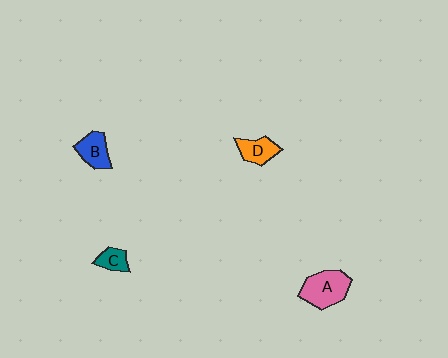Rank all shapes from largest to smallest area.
From largest to smallest: A (pink), B (blue), D (orange), C (teal).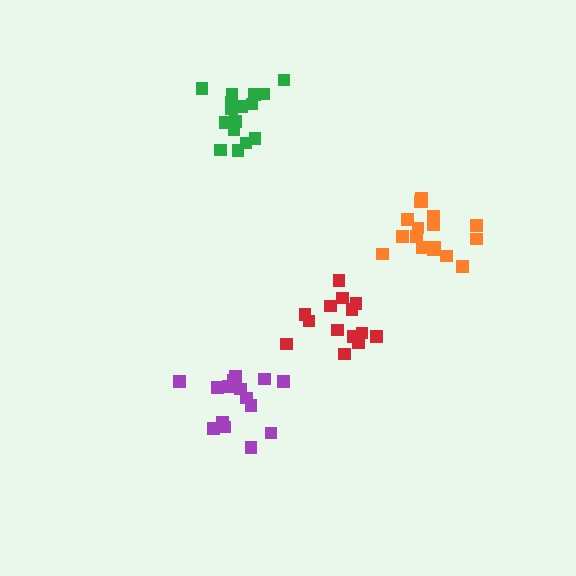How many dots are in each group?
Group 1: 17 dots, Group 2: 14 dots, Group 3: 17 dots, Group 4: 15 dots (63 total).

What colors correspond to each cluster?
The clusters are colored: green, red, orange, purple.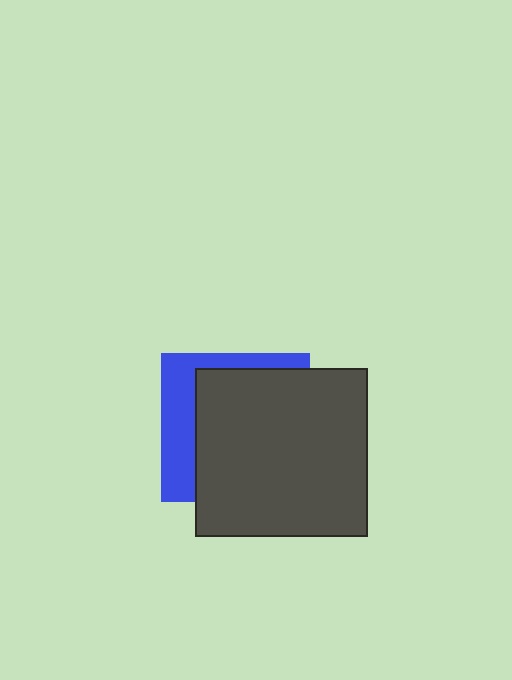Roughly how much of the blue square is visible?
A small part of it is visible (roughly 30%).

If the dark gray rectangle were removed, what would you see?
You would see the complete blue square.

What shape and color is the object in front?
The object in front is a dark gray rectangle.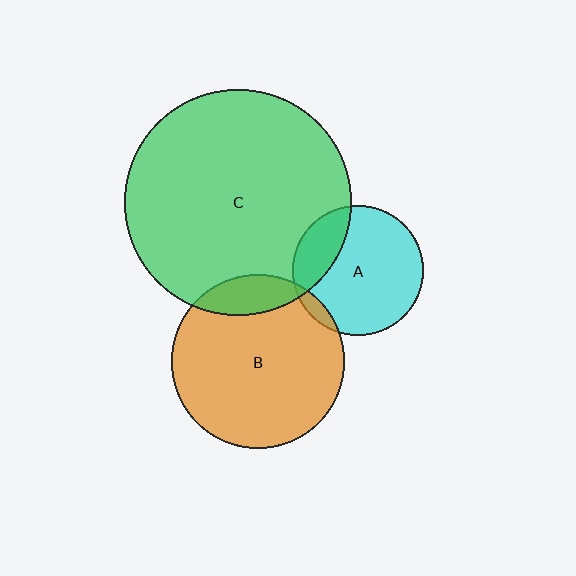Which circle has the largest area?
Circle C (green).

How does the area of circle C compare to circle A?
Approximately 3.0 times.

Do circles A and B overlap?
Yes.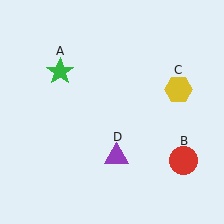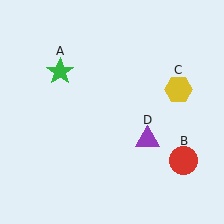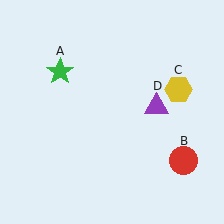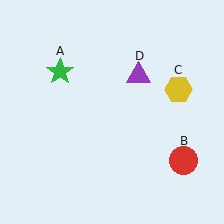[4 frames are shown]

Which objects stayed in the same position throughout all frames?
Green star (object A) and red circle (object B) and yellow hexagon (object C) remained stationary.